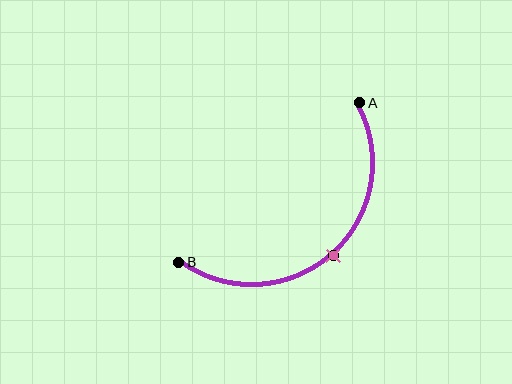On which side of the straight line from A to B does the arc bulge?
The arc bulges below and to the right of the straight line connecting A and B.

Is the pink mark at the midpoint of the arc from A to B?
Yes. The pink mark lies on the arc at equal arc-length from both A and B — it is the arc midpoint.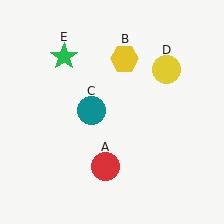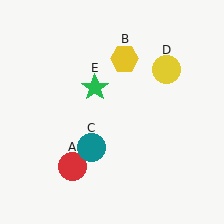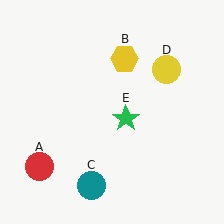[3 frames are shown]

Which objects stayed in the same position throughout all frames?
Yellow hexagon (object B) and yellow circle (object D) remained stationary.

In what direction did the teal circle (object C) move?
The teal circle (object C) moved down.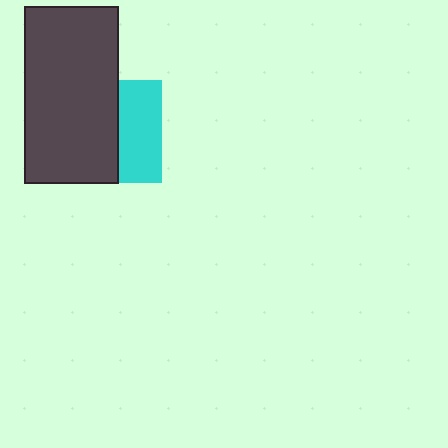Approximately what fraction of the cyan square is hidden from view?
Roughly 59% of the cyan square is hidden behind the dark gray rectangle.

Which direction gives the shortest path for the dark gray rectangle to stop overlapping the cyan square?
Moving left gives the shortest separation.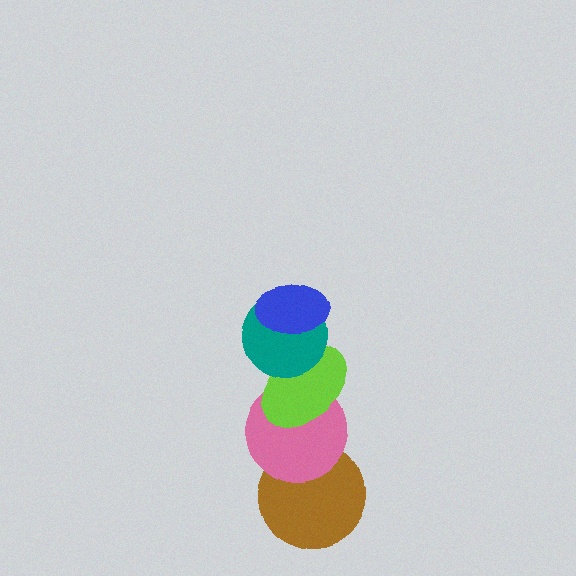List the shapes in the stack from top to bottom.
From top to bottom: the blue ellipse, the teal circle, the lime ellipse, the pink circle, the brown circle.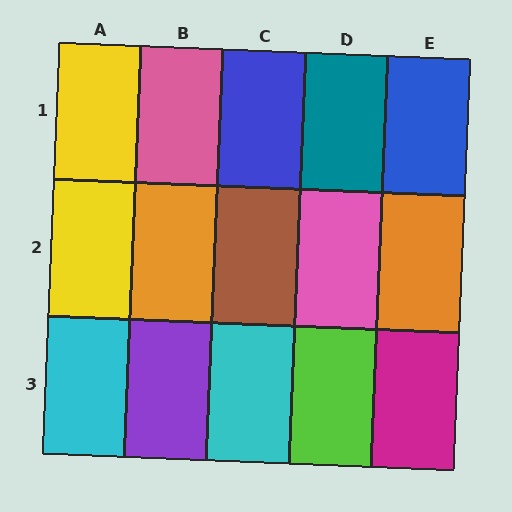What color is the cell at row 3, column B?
Purple.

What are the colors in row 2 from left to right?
Yellow, orange, brown, pink, orange.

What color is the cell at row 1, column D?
Teal.